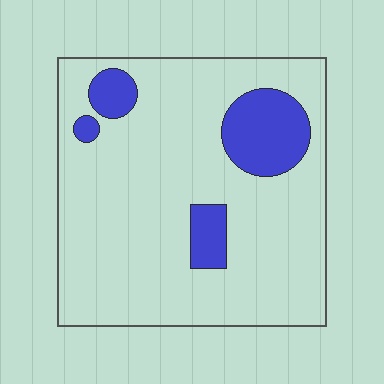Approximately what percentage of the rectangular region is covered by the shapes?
Approximately 15%.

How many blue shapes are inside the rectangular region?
4.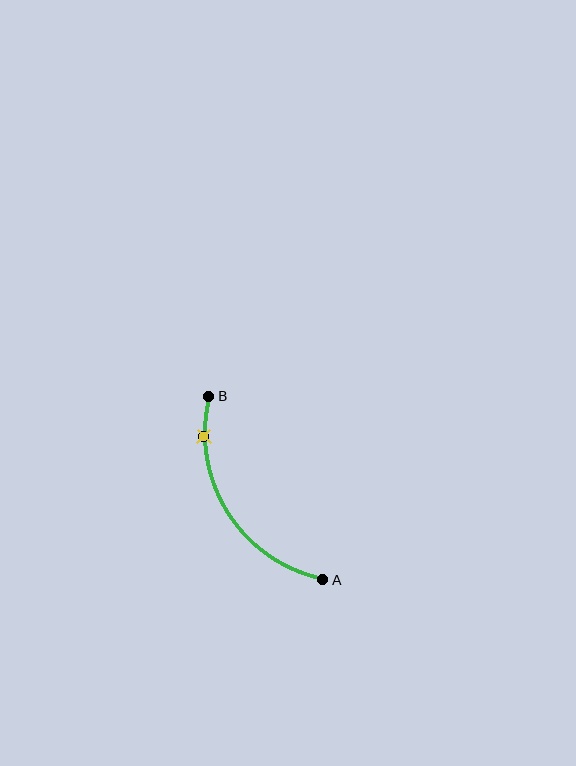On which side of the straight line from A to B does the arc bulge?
The arc bulges to the left of the straight line connecting A and B.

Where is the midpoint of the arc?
The arc midpoint is the point on the curve farthest from the straight line joining A and B. It sits to the left of that line.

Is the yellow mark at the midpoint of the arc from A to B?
No. The yellow mark lies on the arc but is closer to endpoint B. The arc midpoint would be at the point on the curve equidistant along the arc from both A and B.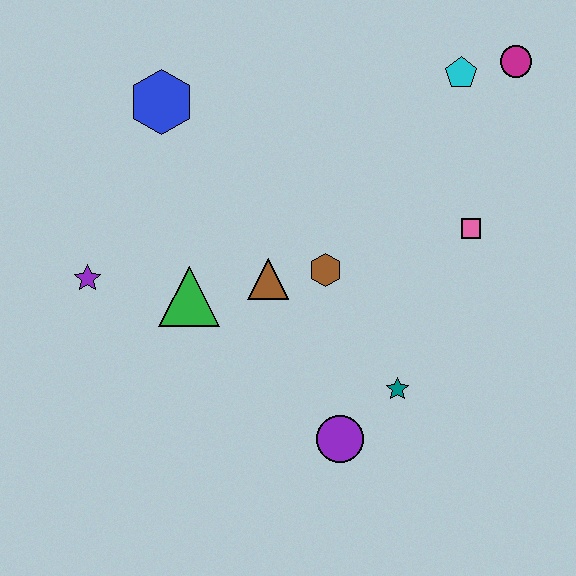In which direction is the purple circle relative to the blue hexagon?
The purple circle is below the blue hexagon.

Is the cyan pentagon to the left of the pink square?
Yes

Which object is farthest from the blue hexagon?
The purple circle is farthest from the blue hexagon.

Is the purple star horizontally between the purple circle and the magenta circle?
No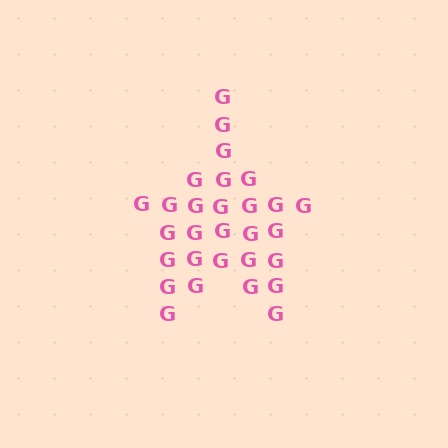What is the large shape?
The large shape is a star.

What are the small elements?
The small elements are letter G's.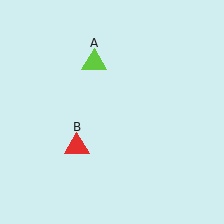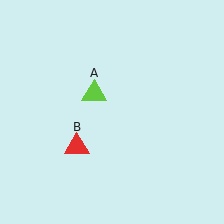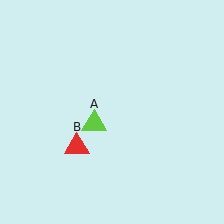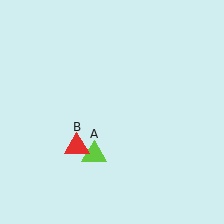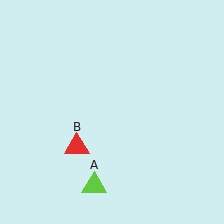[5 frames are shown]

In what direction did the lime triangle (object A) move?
The lime triangle (object A) moved down.